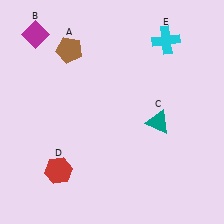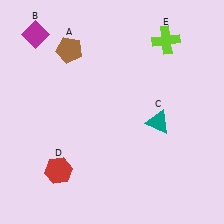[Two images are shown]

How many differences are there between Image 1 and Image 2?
There is 1 difference between the two images.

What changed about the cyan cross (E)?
In Image 1, E is cyan. In Image 2, it changed to lime.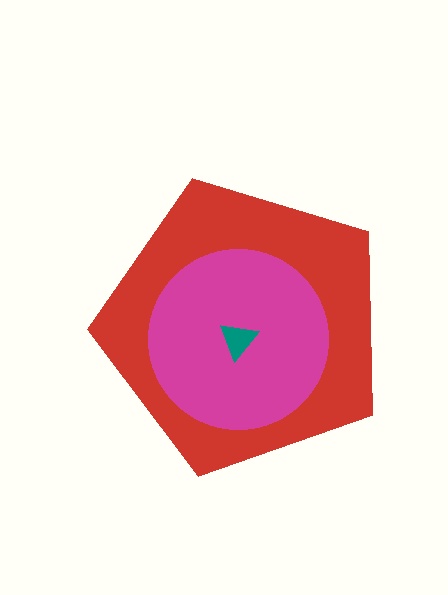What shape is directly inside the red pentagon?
The magenta circle.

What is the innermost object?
The teal triangle.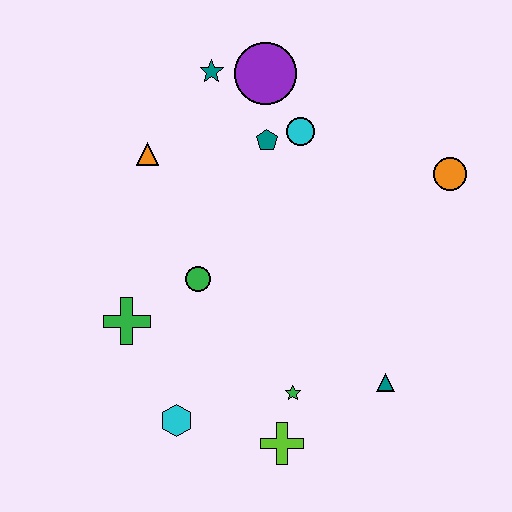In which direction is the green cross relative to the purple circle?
The green cross is below the purple circle.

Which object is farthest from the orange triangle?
The teal triangle is farthest from the orange triangle.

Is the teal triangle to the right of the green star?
Yes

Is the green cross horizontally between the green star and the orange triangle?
No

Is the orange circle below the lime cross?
No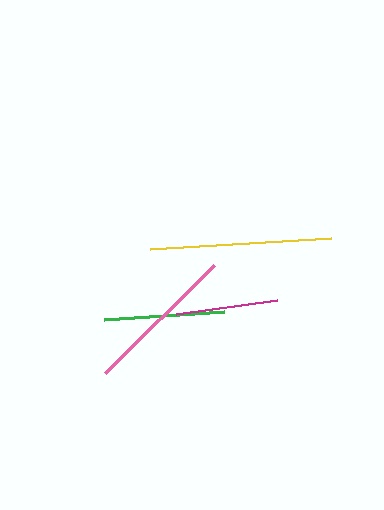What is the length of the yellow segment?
The yellow segment is approximately 182 pixels long.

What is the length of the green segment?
The green segment is approximately 120 pixels long.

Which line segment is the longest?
The yellow line is the longest at approximately 182 pixels.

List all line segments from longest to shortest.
From longest to shortest: yellow, pink, green, magenta.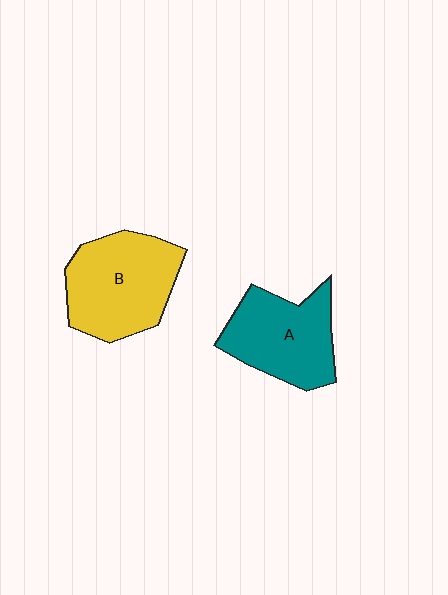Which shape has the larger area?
Shape B (yellow).